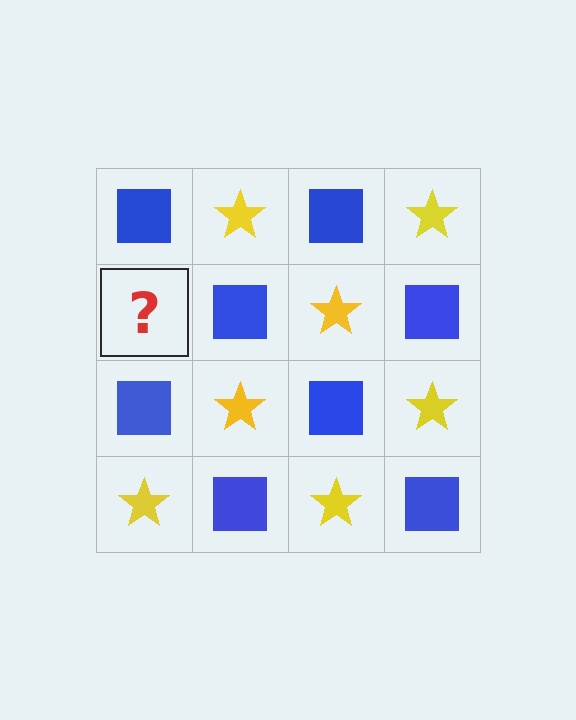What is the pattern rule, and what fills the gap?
The rule is that it alternates blue square and yellow star in a checkerboard pattern. The gap should be filled with a yellow star.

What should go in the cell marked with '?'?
The missing cell should contain a yellow star.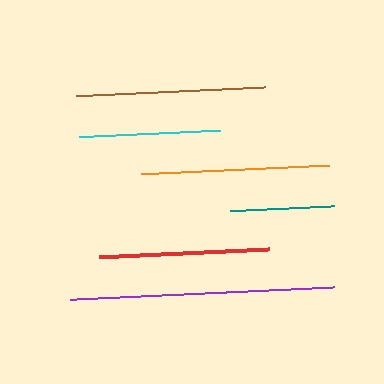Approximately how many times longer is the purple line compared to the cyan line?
The purple line is approximately 1.9 times the length of the cyan line.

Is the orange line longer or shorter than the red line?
The orange line is longer than the red line.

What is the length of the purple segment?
The purple segment is approximately 264 pixels long.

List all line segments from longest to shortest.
From longest to shortest: purple, brown, orange, red, cyan, teal.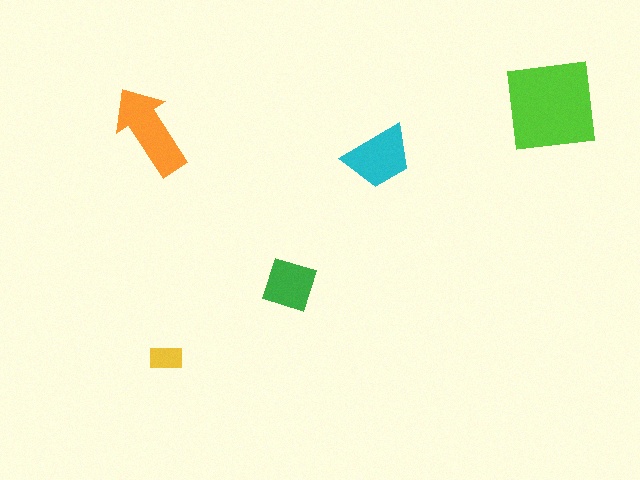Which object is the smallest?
The yellow rectangle.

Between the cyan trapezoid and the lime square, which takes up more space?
The lime square.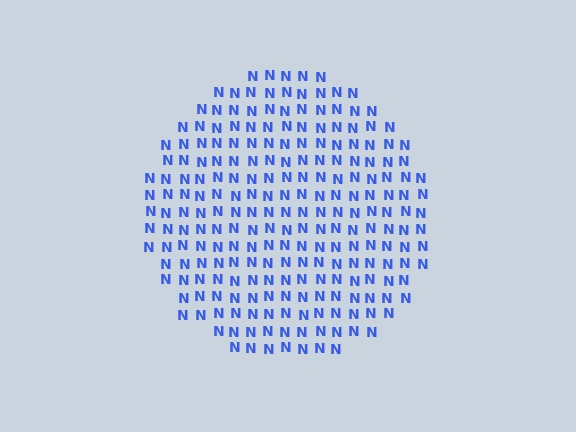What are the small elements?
The small elements are letter N's.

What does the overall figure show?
The overall figure shows a circle.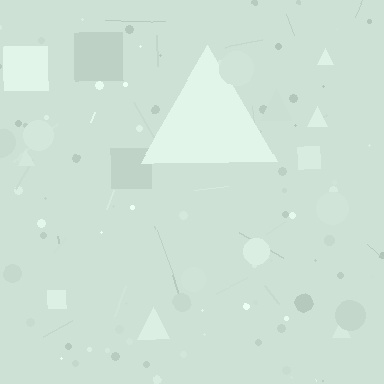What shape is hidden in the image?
A triangle is hidden in the image.